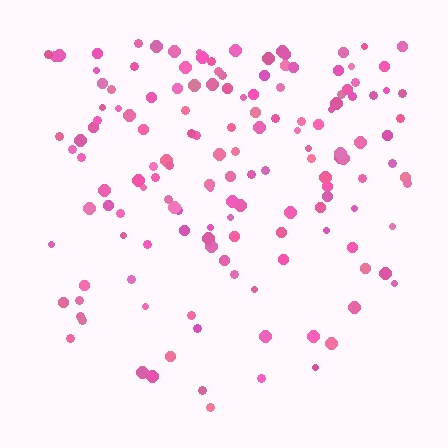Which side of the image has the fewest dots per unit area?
The bottom.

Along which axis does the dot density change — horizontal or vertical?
Vertical.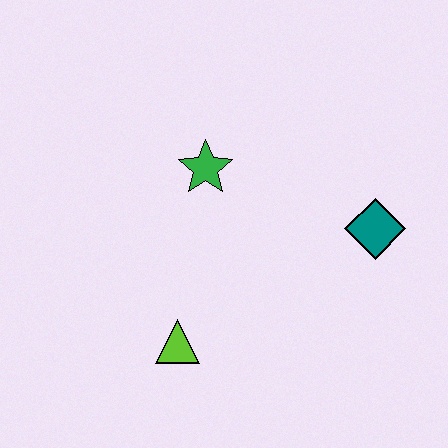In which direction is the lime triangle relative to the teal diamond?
The lime triangle is to the left of the teal diamond.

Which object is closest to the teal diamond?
The green star is closest to the teal diamond.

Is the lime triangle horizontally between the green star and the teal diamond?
No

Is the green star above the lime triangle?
Yes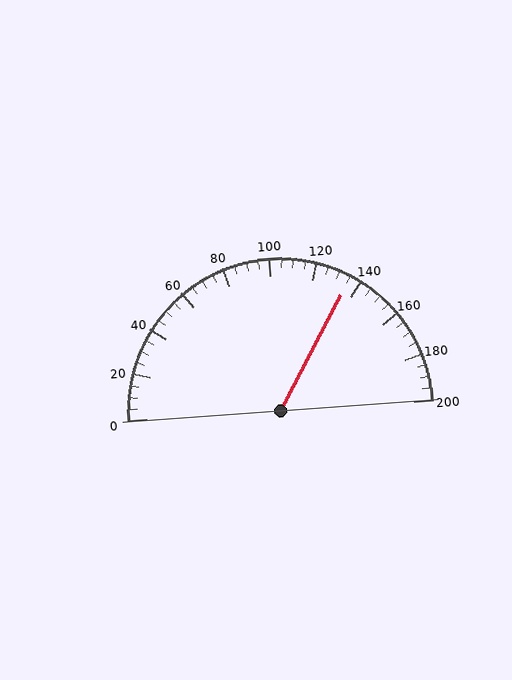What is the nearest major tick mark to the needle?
The nearest major tick mark is 140.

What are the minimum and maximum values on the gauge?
The gauge ranges from 0 to 200.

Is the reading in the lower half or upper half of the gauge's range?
The reading is in the upper half of the range (0 to 200).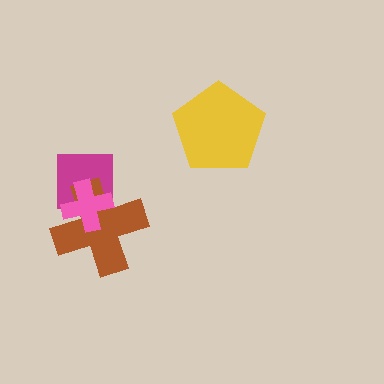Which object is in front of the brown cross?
The pink cross is in front of the brown cross.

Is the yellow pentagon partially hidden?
No, no other shape covers it.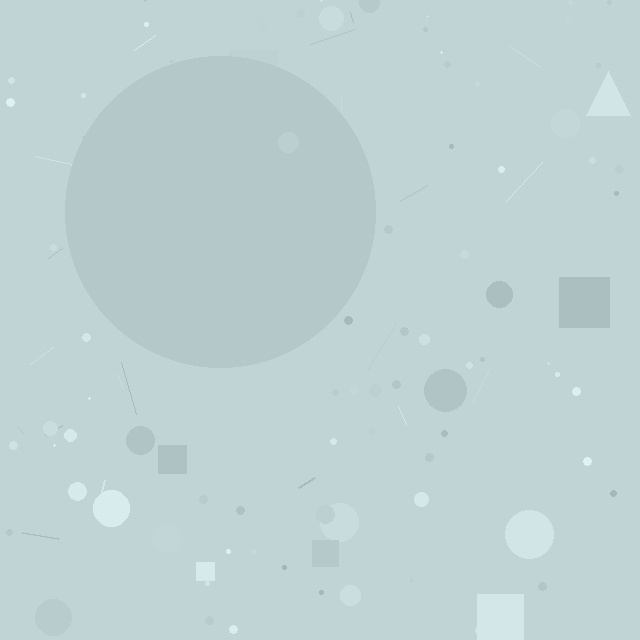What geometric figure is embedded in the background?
A circle is embedded in the background.